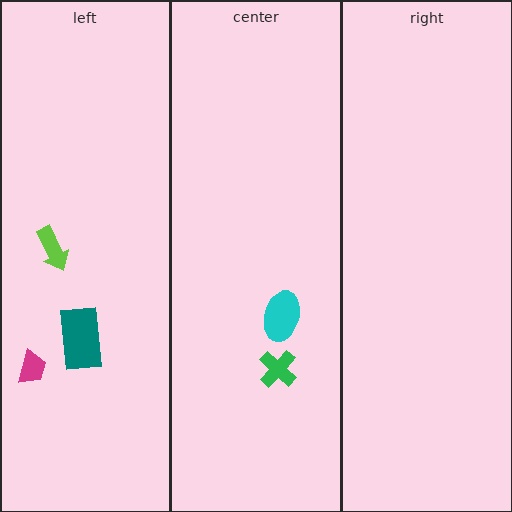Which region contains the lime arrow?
The left region.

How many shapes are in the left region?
3.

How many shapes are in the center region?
2.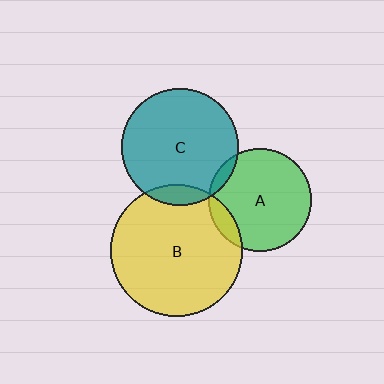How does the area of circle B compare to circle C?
Approximately 1.3 times.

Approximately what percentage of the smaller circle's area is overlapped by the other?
Approximately 10%.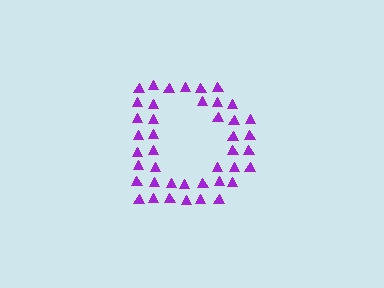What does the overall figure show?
The overall figure shows the letter D.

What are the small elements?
The small elements are triangles.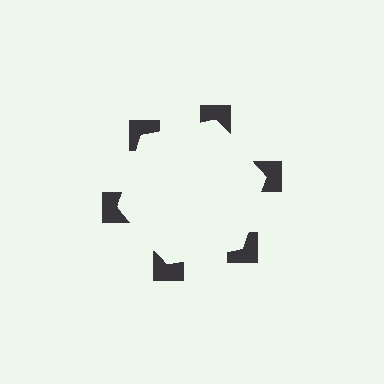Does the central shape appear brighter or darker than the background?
It typically appears slightly brighter than the background, even though no actual brightness change is drawn.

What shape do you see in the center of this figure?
An illusory hexagon — its edges are inferred from the aligned wedge cuts in the notched squares, not physically drawn.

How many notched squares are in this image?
There are 6 — one at each vertex of the illusory hexagon.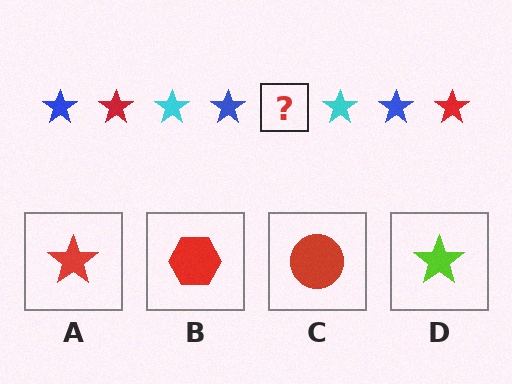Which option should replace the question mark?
Option A.